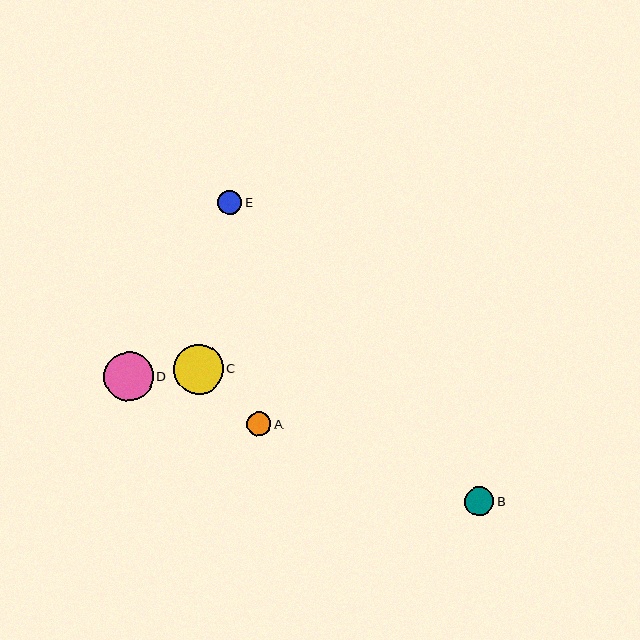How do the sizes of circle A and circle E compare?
Circle A and circle E are approximately the same size.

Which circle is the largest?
Circle C is the largest with a size of approximately 50 pixels.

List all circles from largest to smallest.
From largest to smallest: C, D, B, A, E.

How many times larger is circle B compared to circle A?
Circle B is approximately 1.2 times the size of circle A.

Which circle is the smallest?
Circle E is the smallest with a size of approximately 24 pixels.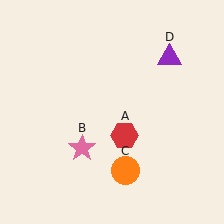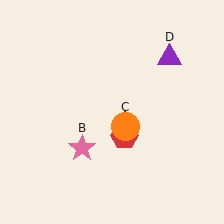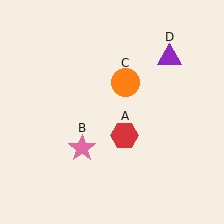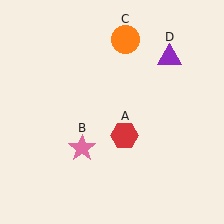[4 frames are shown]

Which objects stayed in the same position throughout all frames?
Red hexagon (object A) and pink star (object B) and purple triangle (object D) remained stationary.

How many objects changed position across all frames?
1 object changed position: orange circle (object C).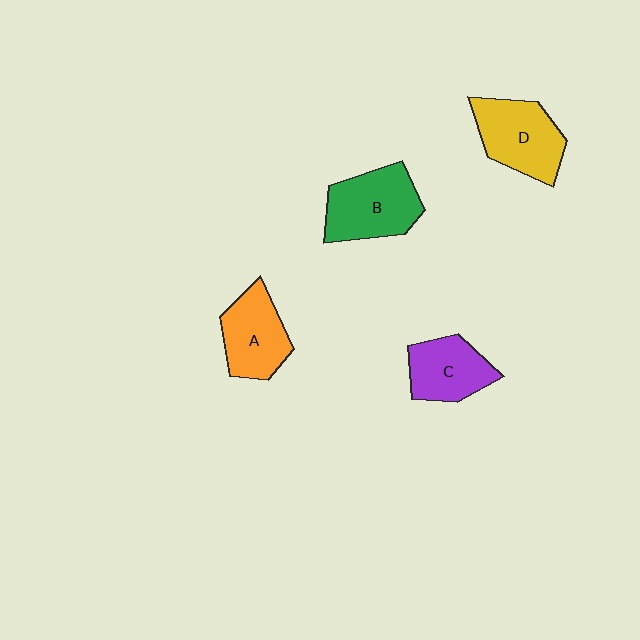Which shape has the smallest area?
Shape C (purple).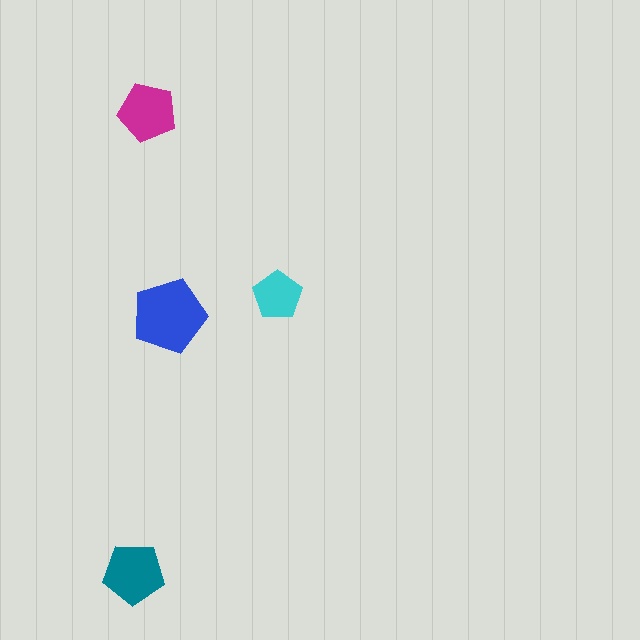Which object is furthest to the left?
The teal pentagon is leftmost.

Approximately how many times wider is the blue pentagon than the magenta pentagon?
About 1.5 times wider.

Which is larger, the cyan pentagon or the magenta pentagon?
The magenta one.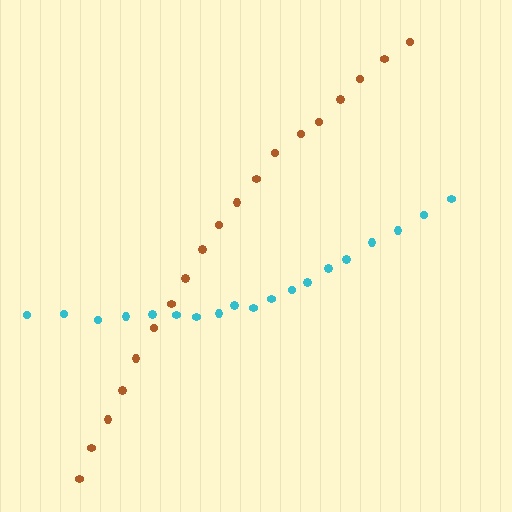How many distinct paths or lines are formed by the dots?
There are 2 distinct paths.